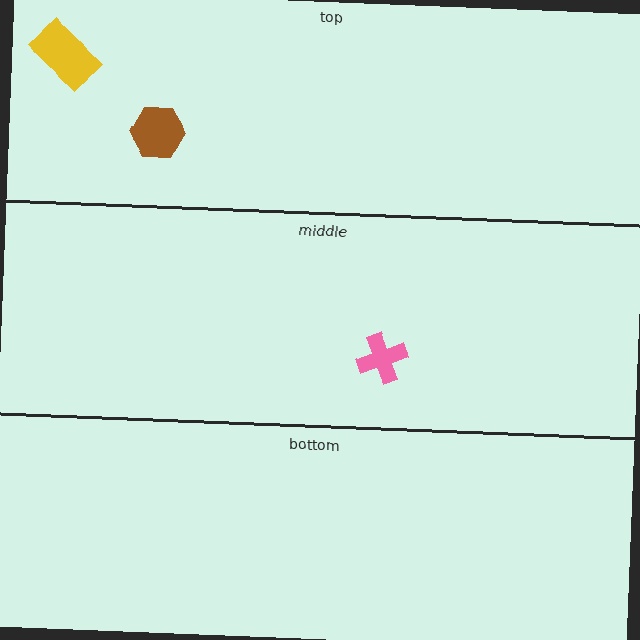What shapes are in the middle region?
The pink cross.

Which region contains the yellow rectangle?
The top region.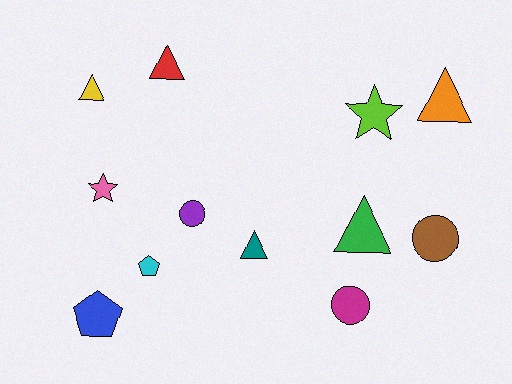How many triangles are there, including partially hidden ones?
There are 5 triangles.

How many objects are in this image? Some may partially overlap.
There are 12 objects.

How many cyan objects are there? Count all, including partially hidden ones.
There is 1 cyan object.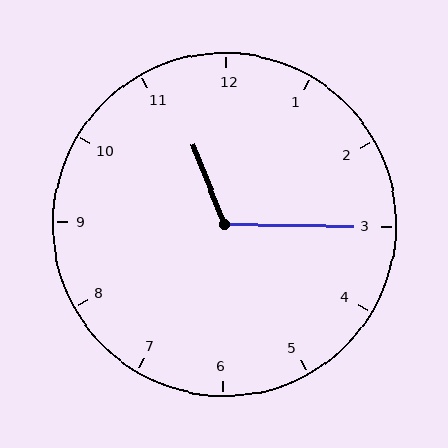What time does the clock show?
11:15.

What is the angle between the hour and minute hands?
Approximately 112 degrees.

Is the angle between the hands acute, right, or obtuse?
It is obtuse.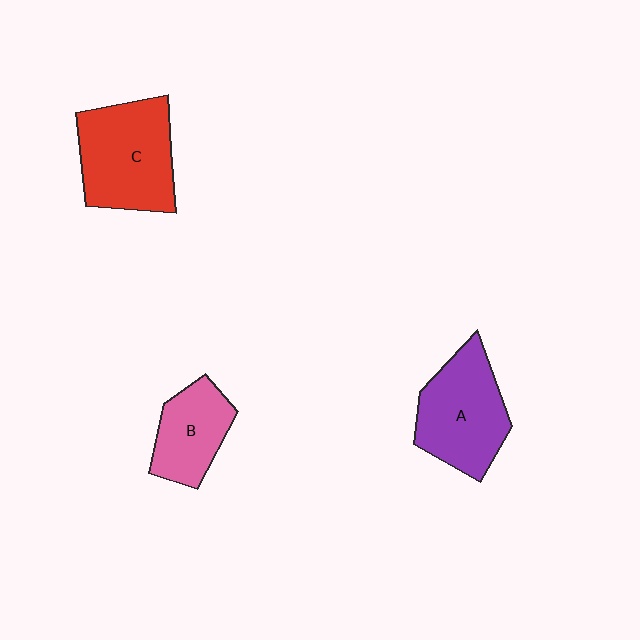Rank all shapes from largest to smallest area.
From largest to smallest: C (red), A (purple), B (pink).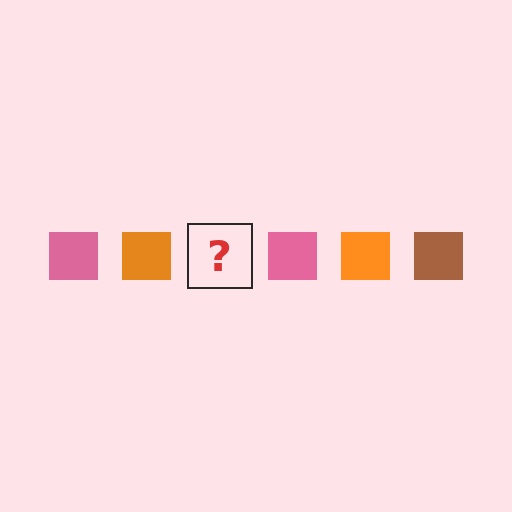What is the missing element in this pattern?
The missing element is a brown square.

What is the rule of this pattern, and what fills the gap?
The rule is that the pattern cycles through pink, orange, brown squares. The gap should be filled with a brown square.